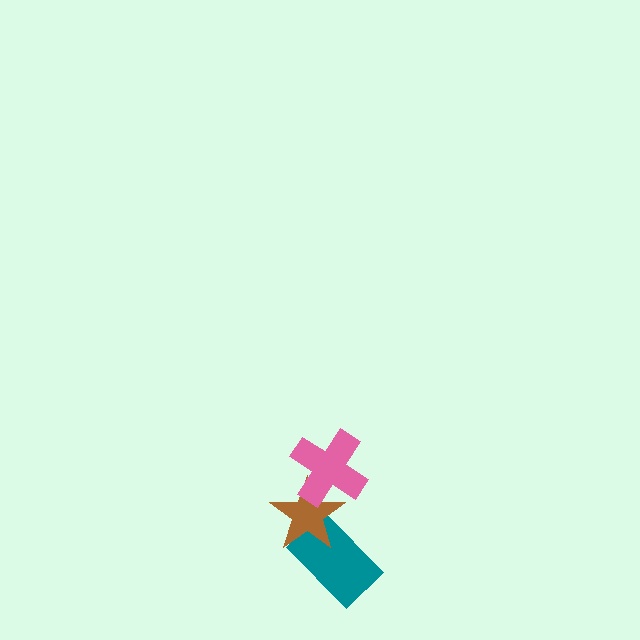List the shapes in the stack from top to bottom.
From top to bottom: the pink cross, the brown star, the teal rectangle.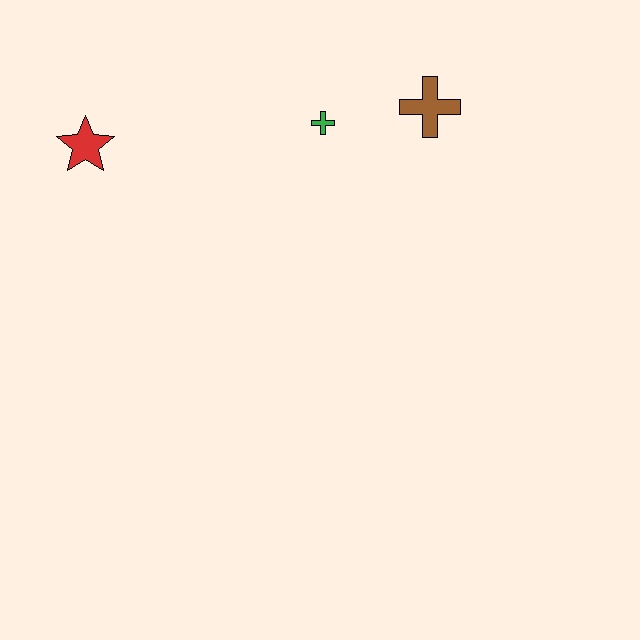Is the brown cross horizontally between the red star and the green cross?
No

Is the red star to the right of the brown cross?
No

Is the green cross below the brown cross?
Yes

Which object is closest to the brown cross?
The green cross is closest to the brown cross.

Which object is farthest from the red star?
The brown cross is farthest from the red star.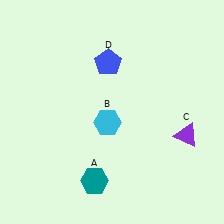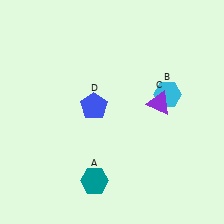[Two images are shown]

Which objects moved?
The objects that moved are: the cyan hexagon (B), the purple triangle (C), the blue pentagon (D).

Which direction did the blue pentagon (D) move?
The blue pentagon (D) moved down.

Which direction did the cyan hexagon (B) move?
The cyan hexagon (B) moved right.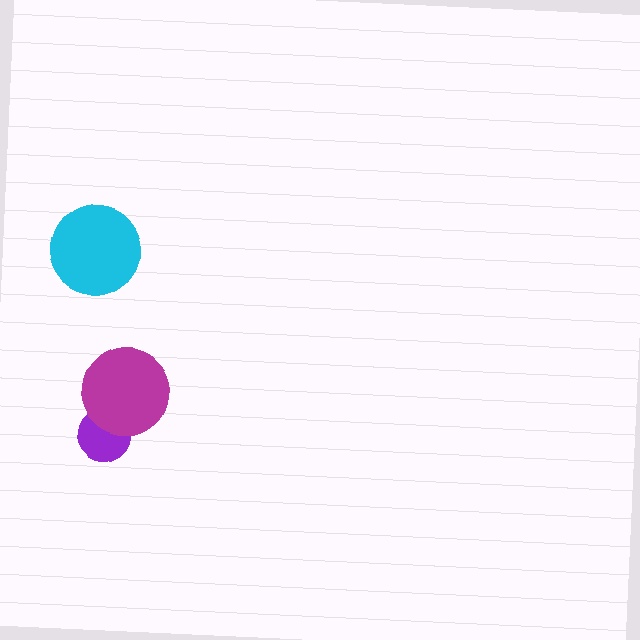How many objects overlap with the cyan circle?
0 objects overlap with the cyan circle.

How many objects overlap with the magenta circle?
1 object overlaps with the magenta circle.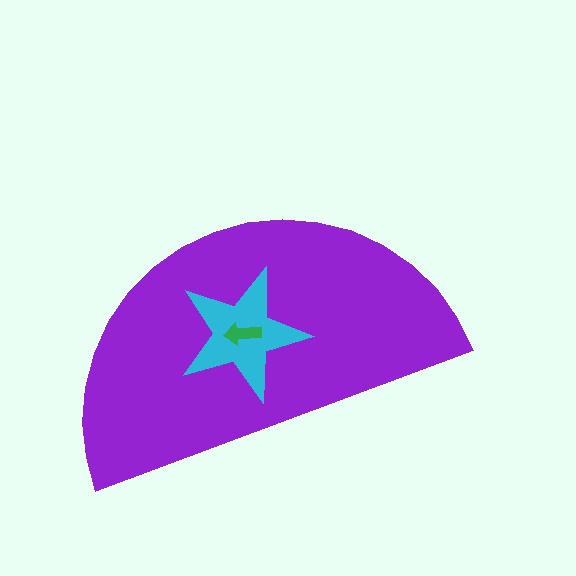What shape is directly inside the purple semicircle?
The cyan star.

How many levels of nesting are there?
3.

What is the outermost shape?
The purple semicircle.